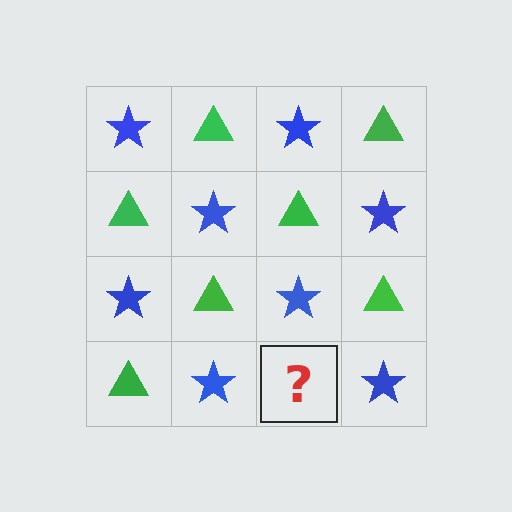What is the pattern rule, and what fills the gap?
The rule is that it alternates blue star and green triangle in a checkerboard pattern. The gap should be filled with a green triangle.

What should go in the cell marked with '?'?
The missing cell should contain a green triangle.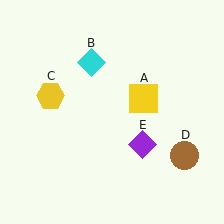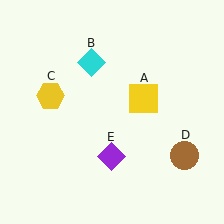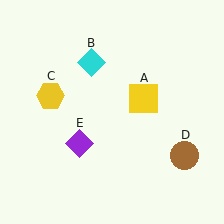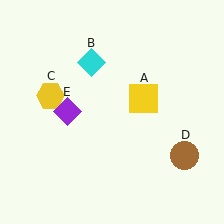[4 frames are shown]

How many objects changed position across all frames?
1 object changed position: purple diamond (object E).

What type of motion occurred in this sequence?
The purple diamond (object E) rotated clockwise around the center of the scene.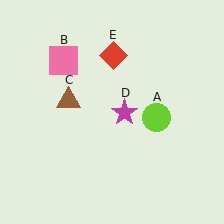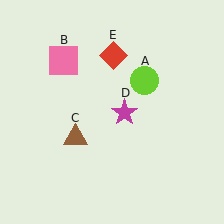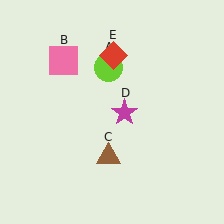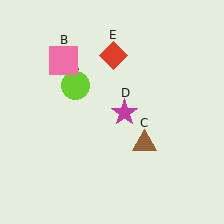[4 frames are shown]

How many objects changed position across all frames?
2 objects changed position: lime circle (object A), brown triangle (object C).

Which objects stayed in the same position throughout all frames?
Pink square (object B) and magenta star (object D) and red diamond (object E) remained stationary.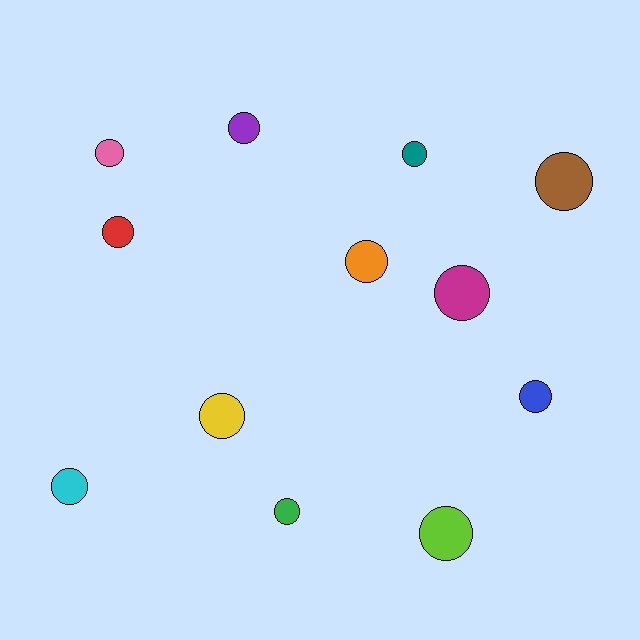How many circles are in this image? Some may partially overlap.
There are 12 circles.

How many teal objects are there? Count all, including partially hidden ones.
There is 1 teal object.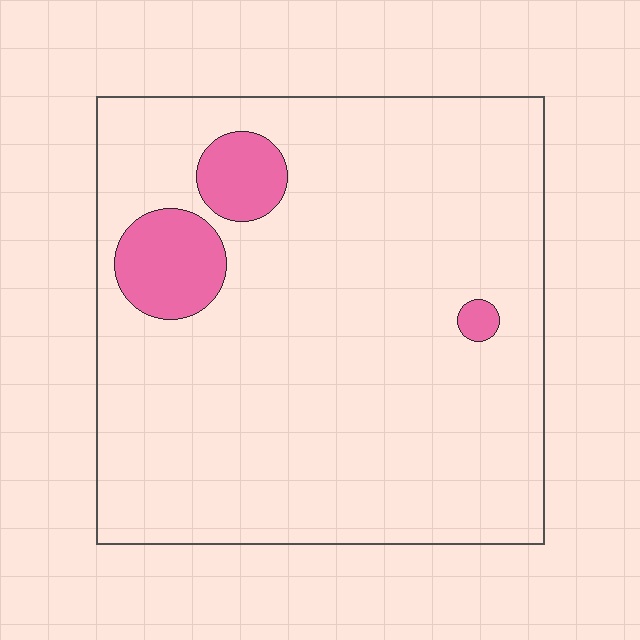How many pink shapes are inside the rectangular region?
3.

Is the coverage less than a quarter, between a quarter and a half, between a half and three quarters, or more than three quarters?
Less than a quarter.